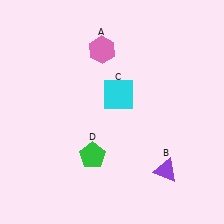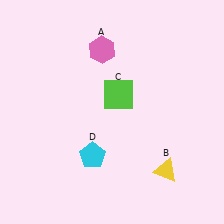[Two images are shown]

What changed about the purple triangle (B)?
In Image 1, B is purple. In Image 2, it changed to yellow.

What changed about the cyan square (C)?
In Image 1, C is cyan. In Image 2, it changed to lime.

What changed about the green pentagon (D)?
In Image 1, D is green. In Image 2, it changed to cyan.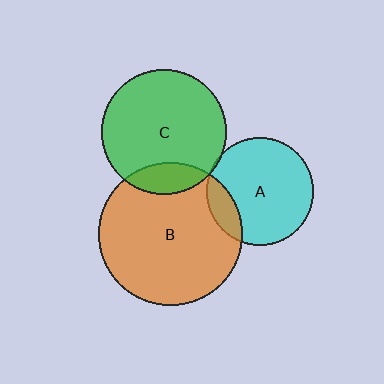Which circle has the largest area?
Circle B (orange).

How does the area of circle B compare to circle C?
Approximately 1.3 times.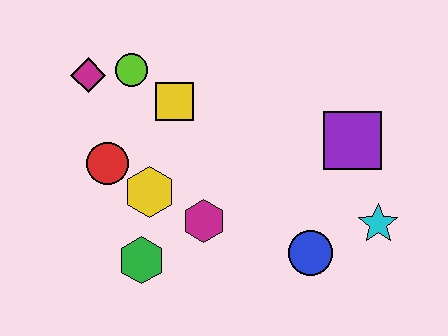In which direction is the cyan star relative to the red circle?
The cyan star is to the right of the red circle.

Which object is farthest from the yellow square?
The cyan star is farthest from the yellow square.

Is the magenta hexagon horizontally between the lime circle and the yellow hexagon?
No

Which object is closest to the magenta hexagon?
The yellow hexagon is closest to the magenta hexagon.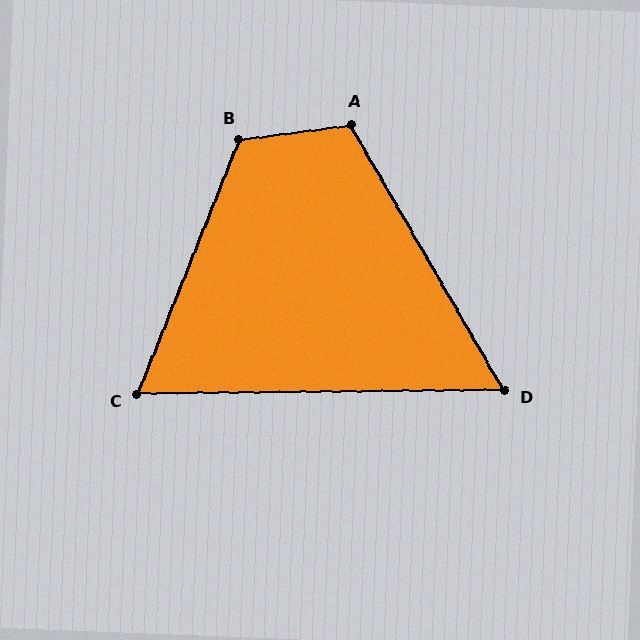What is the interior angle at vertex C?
Approximately 68 degrees (acute).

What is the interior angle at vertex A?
Approximately 112 degrees (obtuse).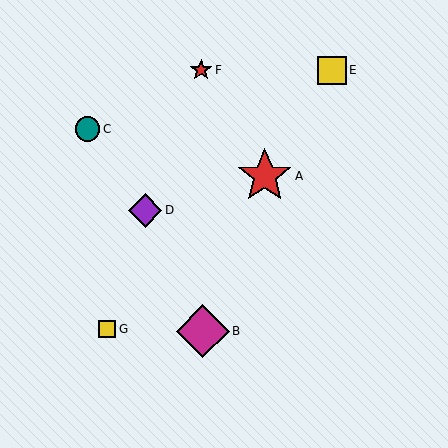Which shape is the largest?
The red star (labeled A) is the largest.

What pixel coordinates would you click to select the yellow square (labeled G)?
Click at (107, 329) to select the yellow square G.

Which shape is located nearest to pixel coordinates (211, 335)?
The magenta diamond (labeled B) at (203, 331) is nearest to that location.